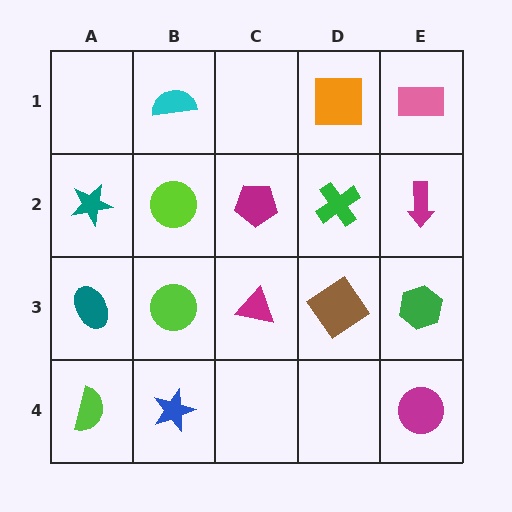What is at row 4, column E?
A magenta circle.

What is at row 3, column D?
A brown diamond.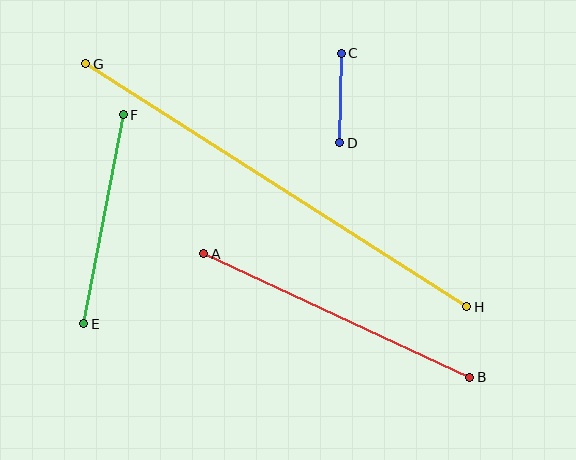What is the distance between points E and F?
The distance is approximately 213 pixels.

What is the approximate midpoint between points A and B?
The midpoint is at approximately (337, 315) pixels.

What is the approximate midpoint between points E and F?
The midpoint is at approximately (104, 219) pixels.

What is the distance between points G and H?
The distance is approximately 452 pixels.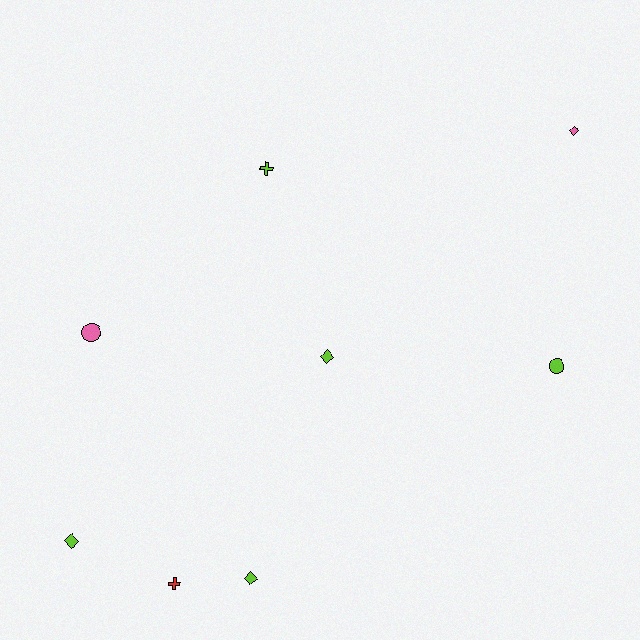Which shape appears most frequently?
Diamond, with 4 objects.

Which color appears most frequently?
Lime, with 5 objects.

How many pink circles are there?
There is 1 pink circle.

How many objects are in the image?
There are 8 objects.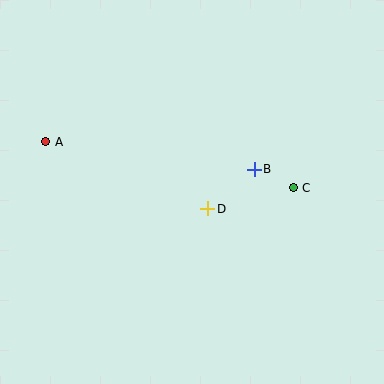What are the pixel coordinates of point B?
Point B is at (254, 169).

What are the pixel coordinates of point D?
Point D is at (208, 209).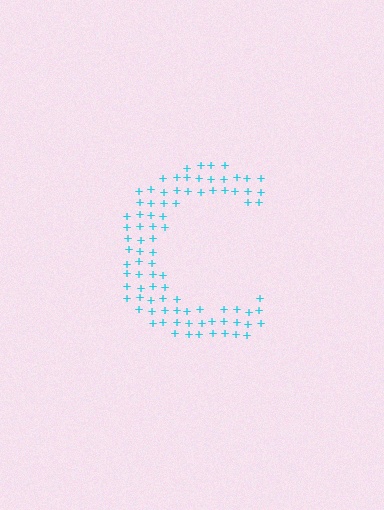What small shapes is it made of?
It is made of small plus signs.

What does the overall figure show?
The overall figure shows the letter C.